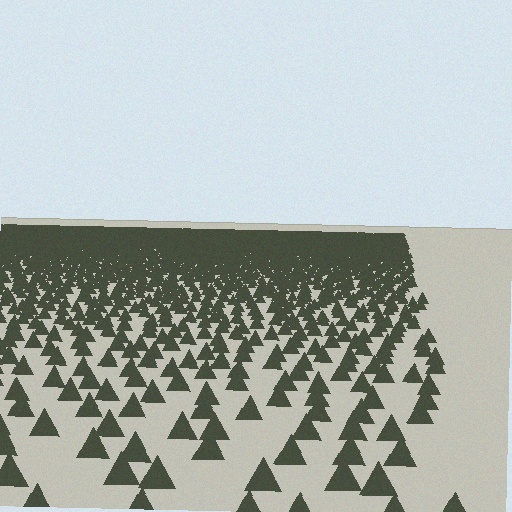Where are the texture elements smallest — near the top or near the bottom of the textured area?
Near the top.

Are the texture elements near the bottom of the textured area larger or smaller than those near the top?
Larger. Near the bottom, elements are closer to the viewer and appear at a bigger on-screen size.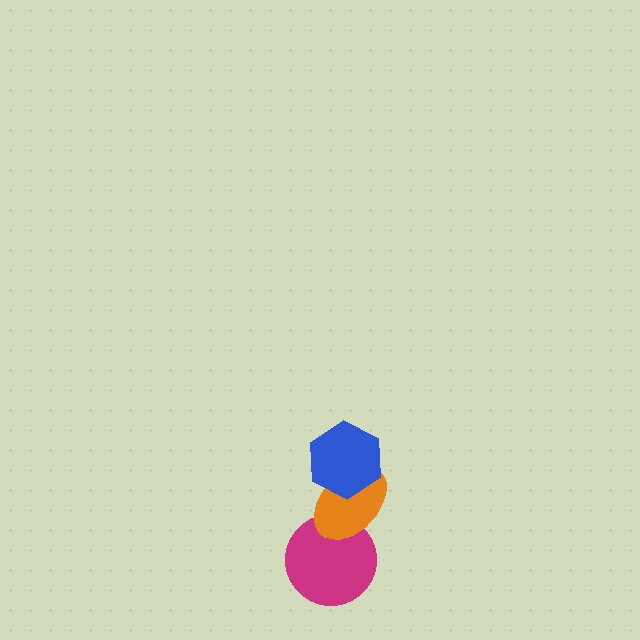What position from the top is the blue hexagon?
The blue hexagon is 1st from the top.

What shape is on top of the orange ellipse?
The blue hexagon is on top of the orange ellipse.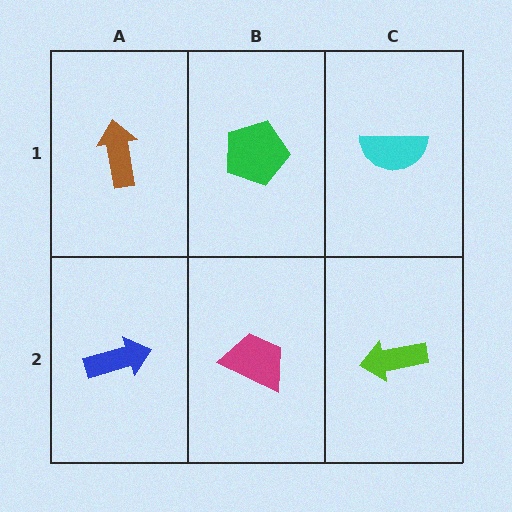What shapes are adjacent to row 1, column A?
A blue arrow (row 2, column A), a green pentagon (row 1, column B).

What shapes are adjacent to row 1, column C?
A lime arrow (row 2, column C), a green pentagon (row 1, column B).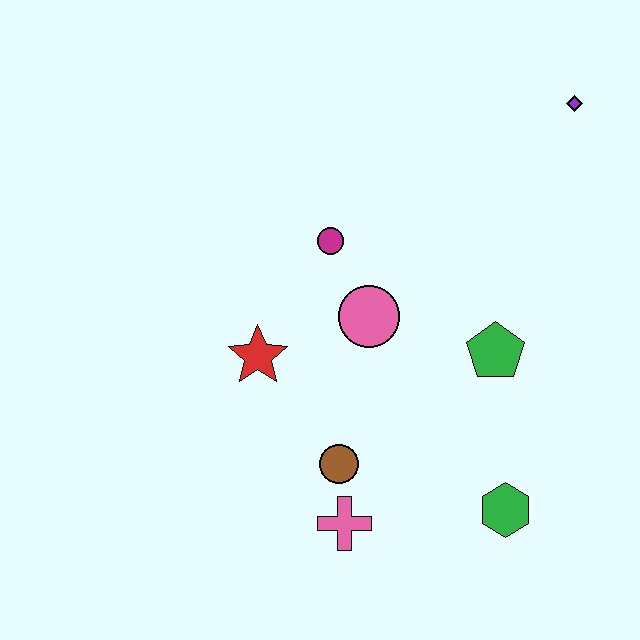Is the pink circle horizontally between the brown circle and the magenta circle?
No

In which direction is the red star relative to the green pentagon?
The red star is to the left of the green pentagon.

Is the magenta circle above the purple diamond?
No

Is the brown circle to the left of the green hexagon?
Yes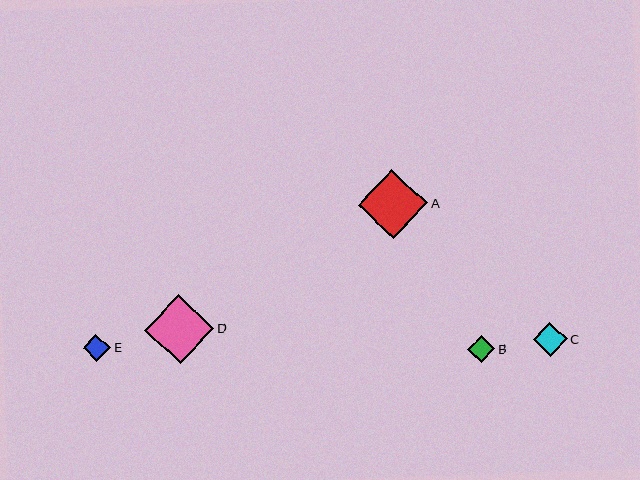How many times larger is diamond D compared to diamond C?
Diamond D is approximately 2.0 times the size of diamond C.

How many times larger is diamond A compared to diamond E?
Diamond A is approximately 2.5 times the size of diamond E.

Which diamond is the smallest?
Diamond B is the smallest with a size of approximately 27 pixels.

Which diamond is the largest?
Diamond A is the largest with a size of approximately 70 pixels.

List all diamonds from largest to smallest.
From largest to smallest: A, D, C, E, B.